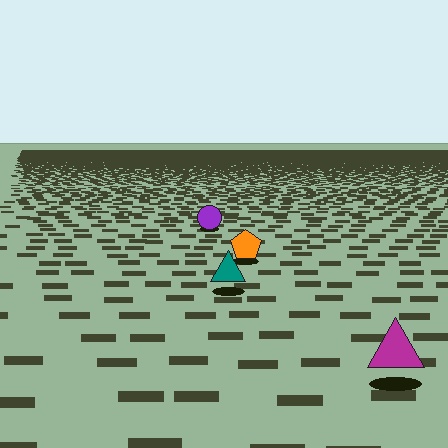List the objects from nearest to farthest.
From nearest to farthest: the magenta triangle, the teal triangle, the orange pentagon, the purple circle.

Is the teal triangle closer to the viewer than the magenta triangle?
No. The magenta triangle is closer — you can tell from the texture gradient: the ground texture is coarser near it.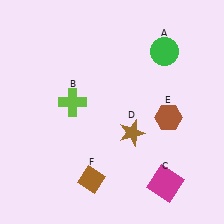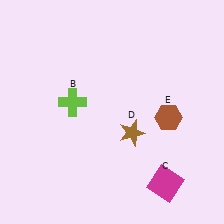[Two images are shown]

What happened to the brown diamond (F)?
The brown diamond (F) was removed in Image 2. It was in the bottom-left area of Image 1.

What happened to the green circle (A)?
The green circle (A) was removed in Image 2. It was in the top-right area of Image 1.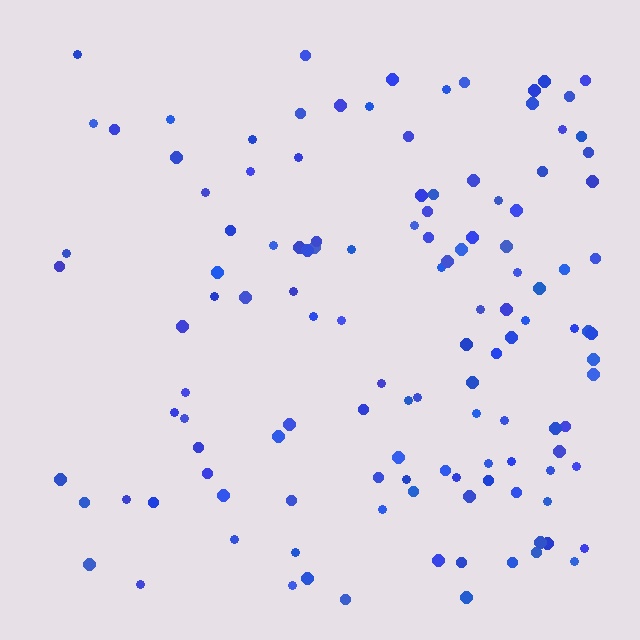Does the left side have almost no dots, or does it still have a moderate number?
Still a moderate number, just noticeably fewer than the right.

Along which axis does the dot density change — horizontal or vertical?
Horizontal.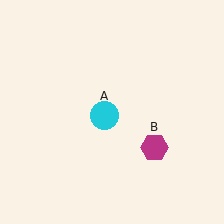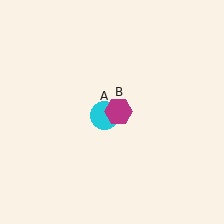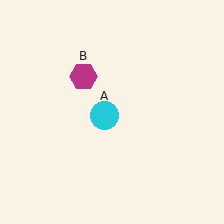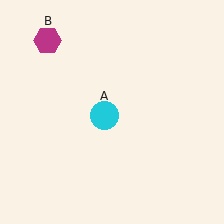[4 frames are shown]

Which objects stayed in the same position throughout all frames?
Cyan circle (object A) remained stationary.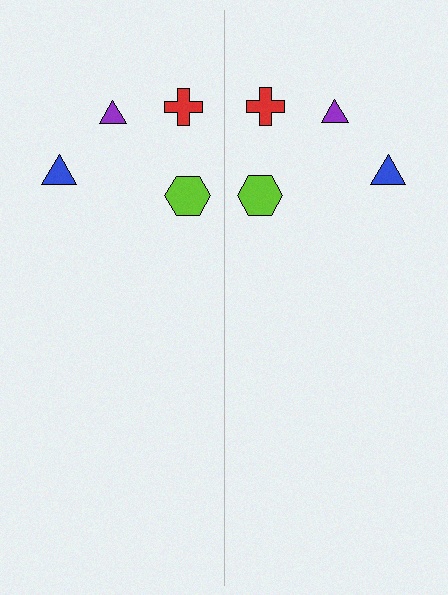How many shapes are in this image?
There are 8 shapes in this image.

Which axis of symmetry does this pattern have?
The pattern has a vertical axis of symmetry running through the center of the image.